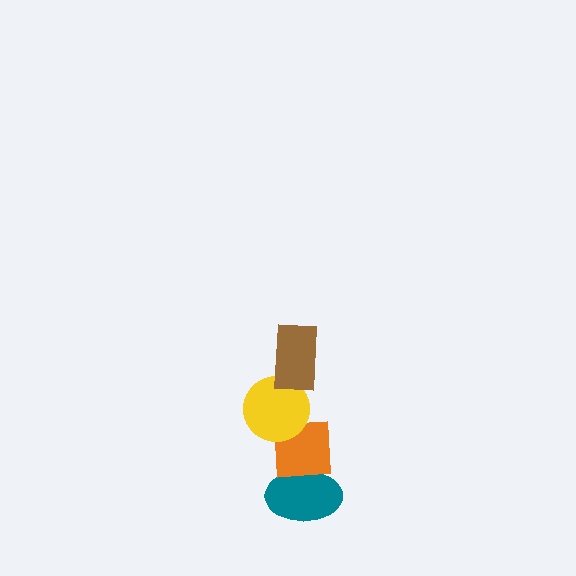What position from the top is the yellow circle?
The yellow circle is 2nd from the top.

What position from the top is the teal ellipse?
The teal ellipse is 4th from the top.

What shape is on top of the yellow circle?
The brown rectangle is on top of the yellow circle.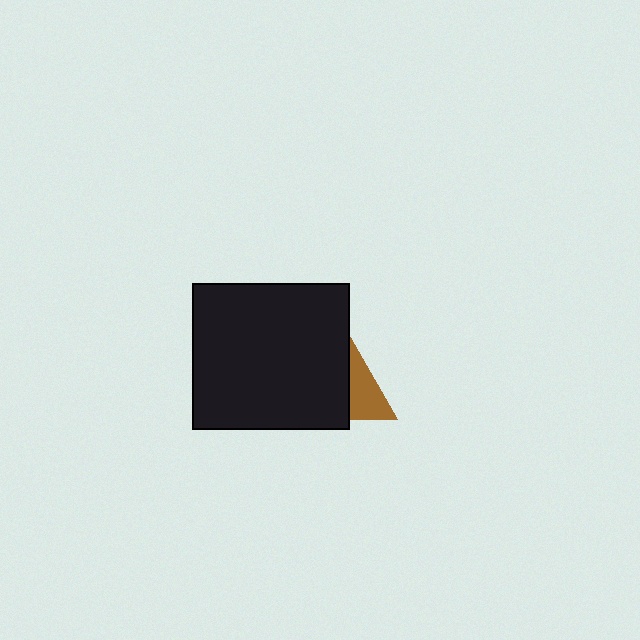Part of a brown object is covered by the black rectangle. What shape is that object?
It is a triangle.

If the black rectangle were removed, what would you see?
You would see the complete brown triangle.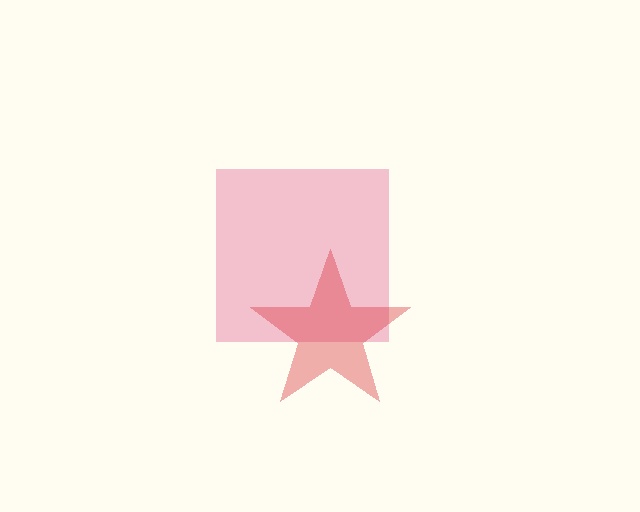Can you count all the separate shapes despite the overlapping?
Yes, there are 2 separate shapes.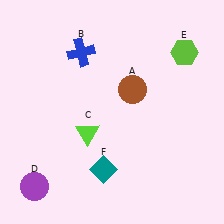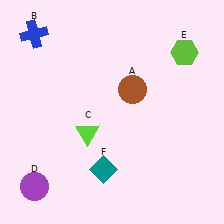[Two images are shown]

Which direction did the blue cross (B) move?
The blue cross (B) moved left.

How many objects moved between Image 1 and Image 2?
1 object moved between the two images.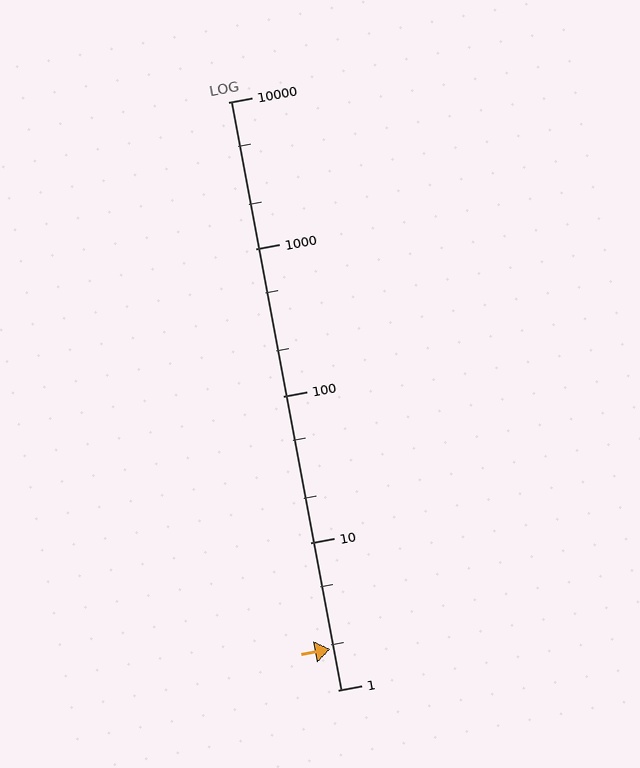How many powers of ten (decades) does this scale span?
The scale spans 4 decades, from 1 to 10000.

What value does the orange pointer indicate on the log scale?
The pointer indicates approximately 1.9.